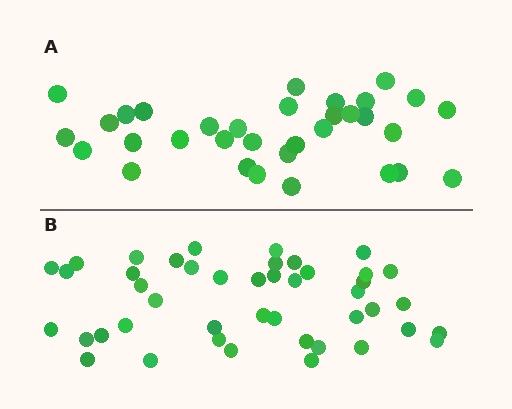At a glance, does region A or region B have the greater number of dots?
Region B (the bottom region) has more dots.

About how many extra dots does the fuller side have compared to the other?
Region B has roughly 12 or so more dots than region A.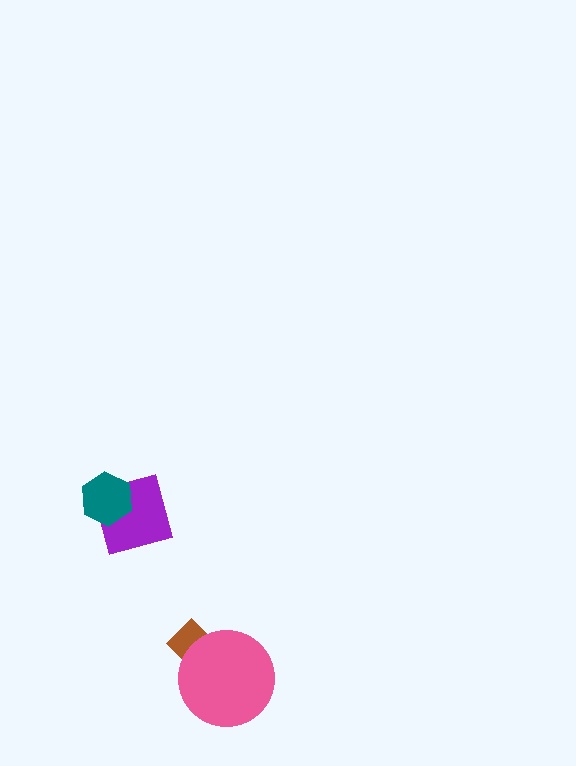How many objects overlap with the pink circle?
1 object overlaps with the pink circle.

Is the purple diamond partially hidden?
Yes, it is partially covered by another shape.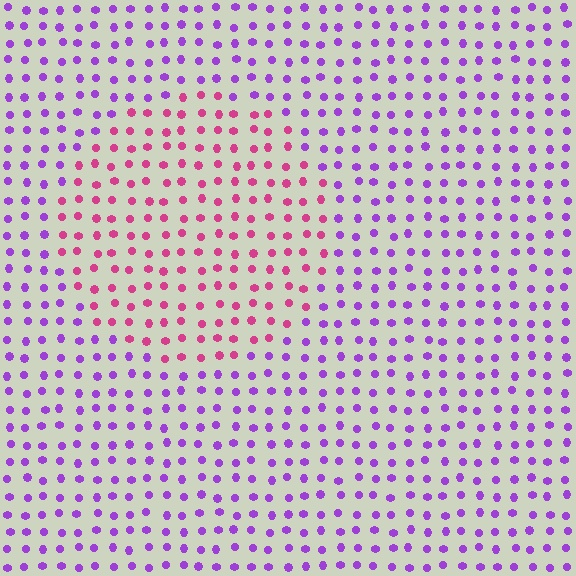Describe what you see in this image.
The image is filled with small purple elements in a uniform arrangement. A circle-shaped region is visible where the elements are tinted to a slightly different hue, forming a subtle color boundary.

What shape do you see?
I see a circle.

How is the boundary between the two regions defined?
The boundary is defined purely by a slight shift in hue (about 51 degrees). Spacing, size, and orientation are identical on both sides.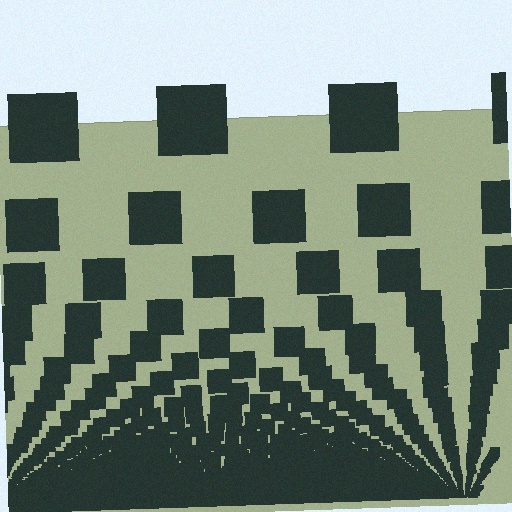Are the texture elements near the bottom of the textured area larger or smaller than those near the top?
Smaller. The gradient is inverted — elements near the bottom are smaller and denser.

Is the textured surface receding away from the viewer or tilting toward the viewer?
The surface appears to tilt toward the viewer. Texture elements get larger and sparser toward the top.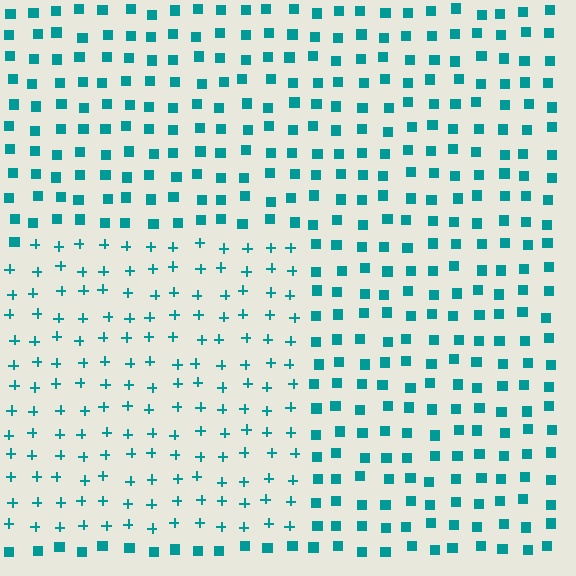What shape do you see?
I see a rectangle.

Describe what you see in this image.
The image is filled with small teal elements arranged in a uniform grid. A rectangle-shaped region contains plus signs, while the surrounding area contains squares. The boundary is defined purely by the change in element shape.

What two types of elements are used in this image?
The image uses plus signs inside the rectangle region and squares outside it.